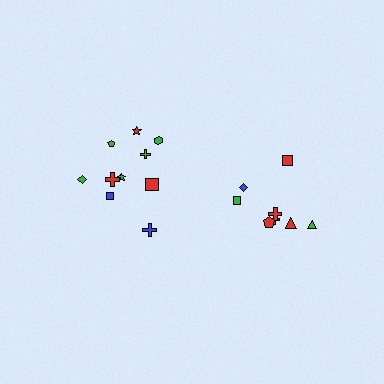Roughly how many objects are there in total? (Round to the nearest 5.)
Roughly 20 objects in total.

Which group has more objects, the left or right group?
The left group.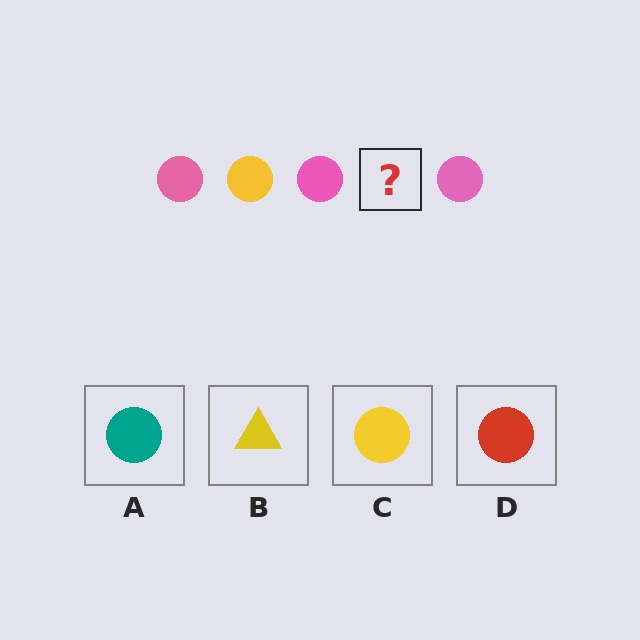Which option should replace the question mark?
Option C.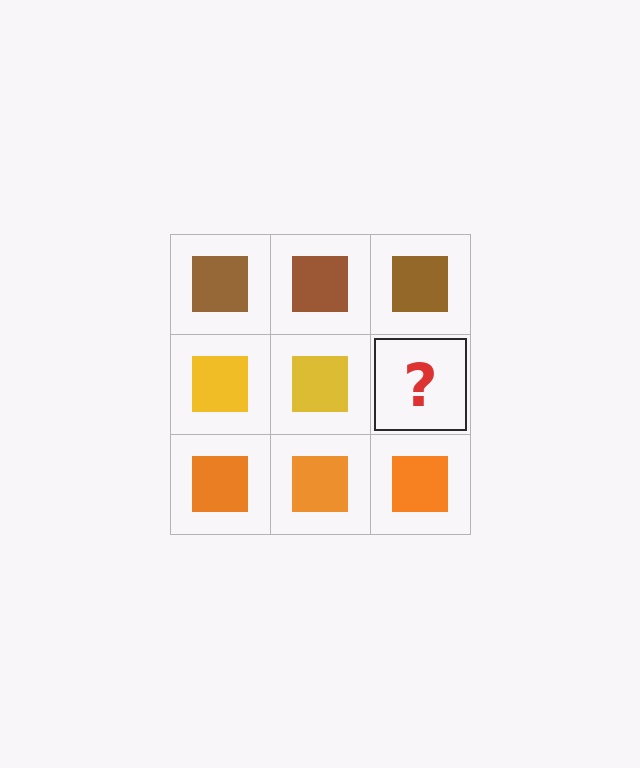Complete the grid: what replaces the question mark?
The question mark should be replaced with a yellow square.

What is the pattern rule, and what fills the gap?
The rule is that each row has a consistent color. The gap should be filled with a yellow square.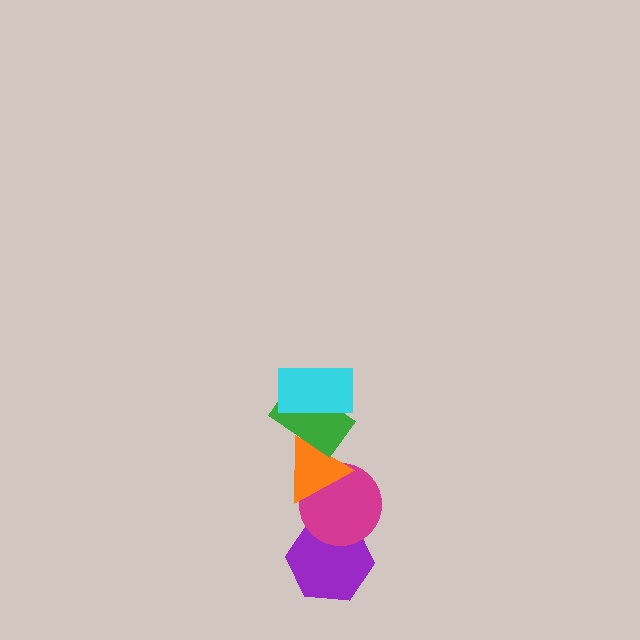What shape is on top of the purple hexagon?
The magenta circle is on top of the purple hexagon.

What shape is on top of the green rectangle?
The cyan rectangle is on top of the green rectangle.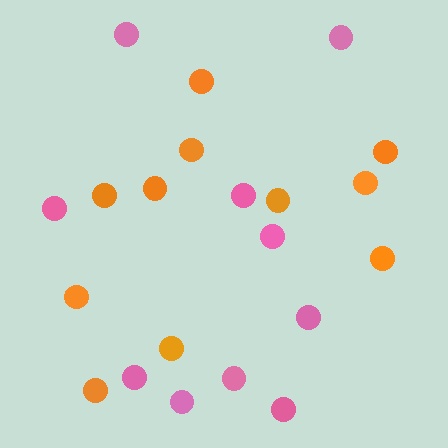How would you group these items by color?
There are 2 groups: one group of orange circles (11) and one group of pink circles (10).